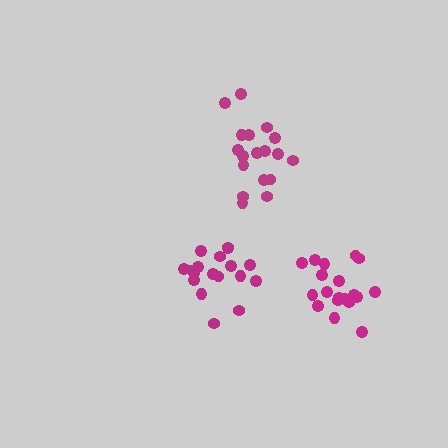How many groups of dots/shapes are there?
There are 3 groups.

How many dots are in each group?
Group 1: 18 dots, Group 2: 19 dots, Group 3: 18 dots (55 total).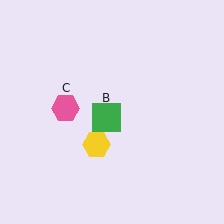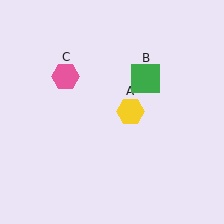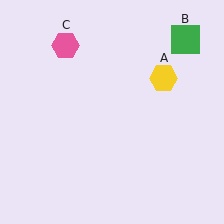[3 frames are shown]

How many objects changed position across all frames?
3 objects changed position: yellow hexagon (object A), green square (object B), pink hexagon (object C).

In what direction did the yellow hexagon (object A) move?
The yellow hexagon (object A) moved up and to the right.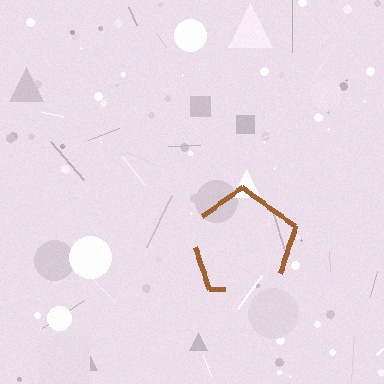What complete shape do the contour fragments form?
The contour fragments form a pentagon.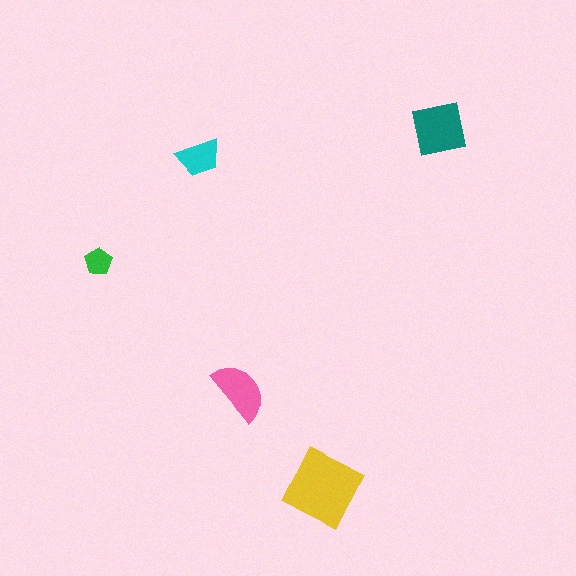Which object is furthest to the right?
The teal square is rightmost.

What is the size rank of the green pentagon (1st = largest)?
5th.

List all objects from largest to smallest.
The yellow square, the teal square, the pink semicircle, the cyan trapezoid, the green pentagon.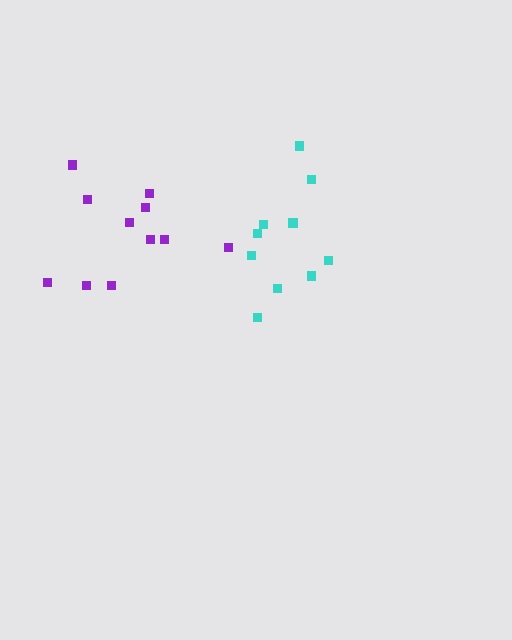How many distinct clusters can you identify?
There are 2 distinct clusters.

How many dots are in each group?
Group 1: 11 dots, Group 2: 10 dots (21 total).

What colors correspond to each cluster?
The clusters are colored: purple, cyan.